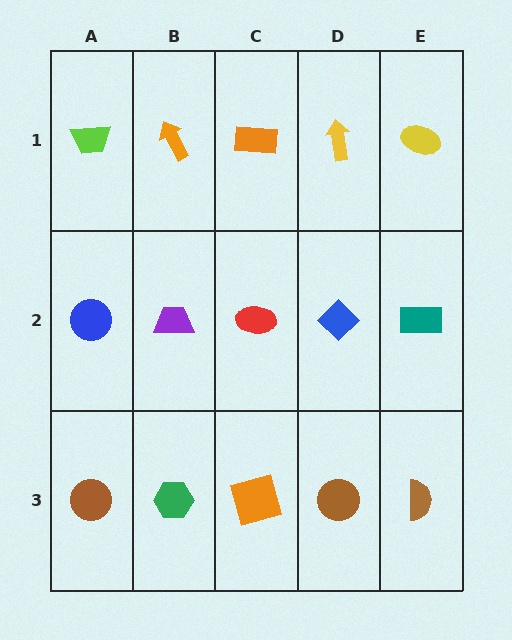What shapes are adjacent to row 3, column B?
A purple trapezoid (row 2, column B), a brown circle (row 3, column A), an orange square (row 3, column C).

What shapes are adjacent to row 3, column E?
A teal rectangle (row 2, column E), a brown circle (row 3, column D).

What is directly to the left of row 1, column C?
An orange arrow.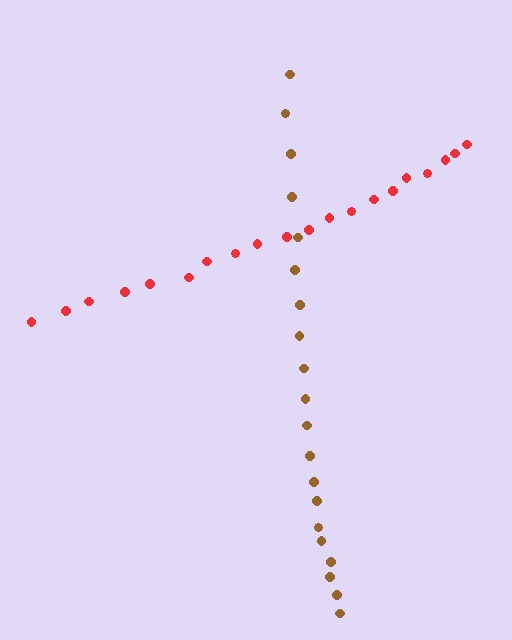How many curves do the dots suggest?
There are 2 distinct paths.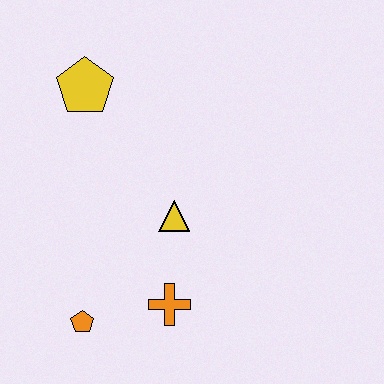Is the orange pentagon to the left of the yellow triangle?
Yes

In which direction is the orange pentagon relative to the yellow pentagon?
The orange pentagon is below the yellow pentagon.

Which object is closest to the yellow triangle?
The orange cross is closest to the yellow triangle.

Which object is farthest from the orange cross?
The yellow pentagon is farthest from the orange cross.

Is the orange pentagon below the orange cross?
Yes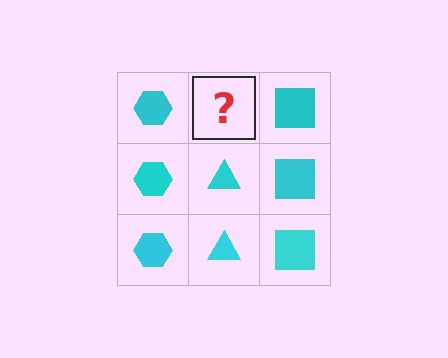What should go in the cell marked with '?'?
The missing cell should contain a cyan triangle.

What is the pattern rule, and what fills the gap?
The rule is that each column has a consistent shape. The gap should be filled with a cyan triangle.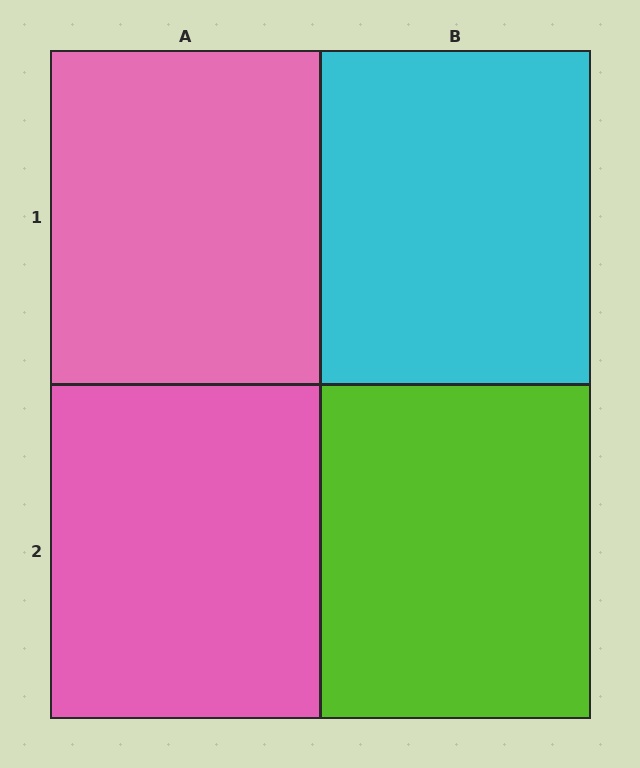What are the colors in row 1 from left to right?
Pink, cyan.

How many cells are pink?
2 cells are pink.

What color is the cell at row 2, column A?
Pink.